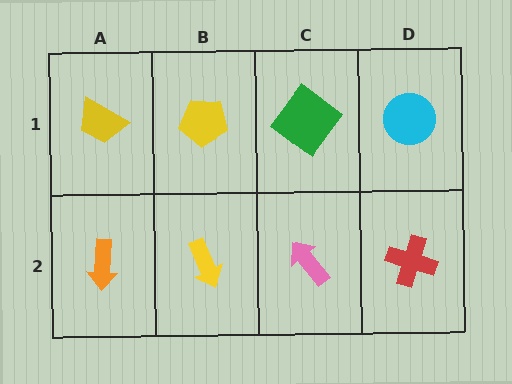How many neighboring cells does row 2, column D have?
2.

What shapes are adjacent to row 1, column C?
A pink arrow (row 2, column C), a yellow pentagon (row 1, column B), a cyan circle (row 1, column D).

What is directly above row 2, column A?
A yellow trapezoid.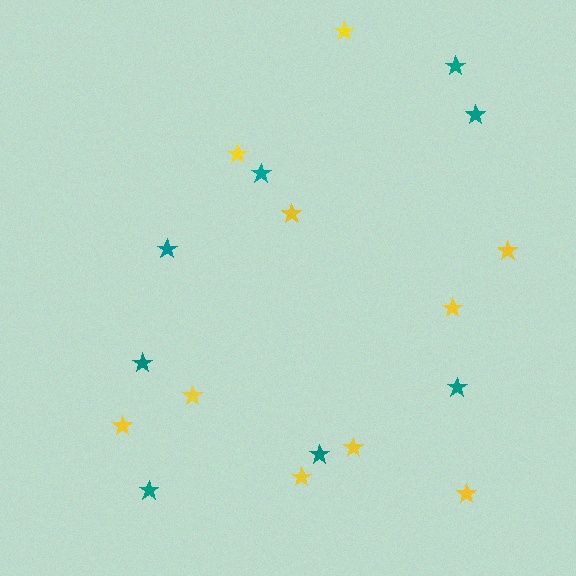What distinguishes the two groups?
There are 2 groups: one group of teal stars (8) and one group of yellow stars (10).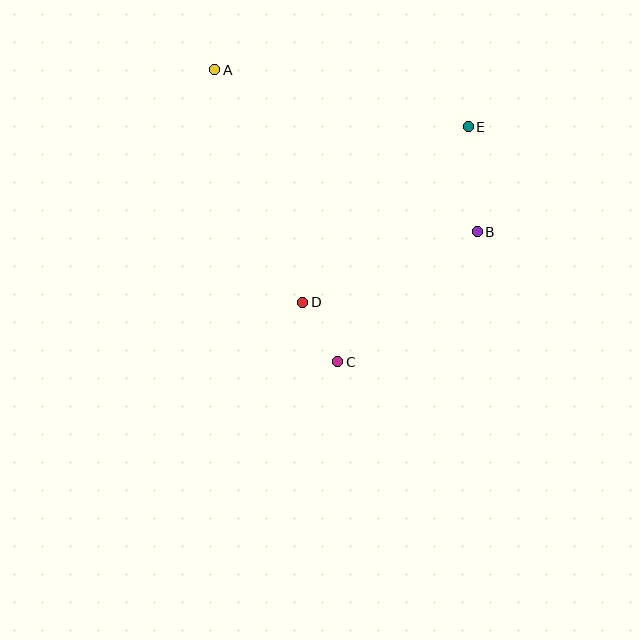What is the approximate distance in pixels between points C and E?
The distance between C and E is approximately 269 pixels.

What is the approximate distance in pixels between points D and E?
The distance between D and E is approximately 241 pixels.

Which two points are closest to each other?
Points C and D are closest to each other.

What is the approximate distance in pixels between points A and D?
The distance between A and D is approximately 248 pixels.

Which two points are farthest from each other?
Points A and C are farthest from each other.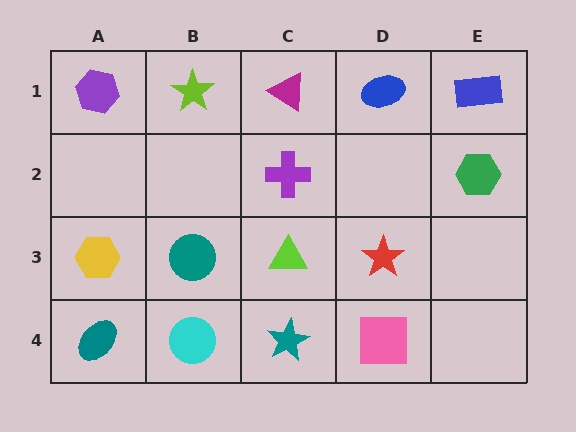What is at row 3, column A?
A yellow hexagon.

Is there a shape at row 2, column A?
No, that cell is empty.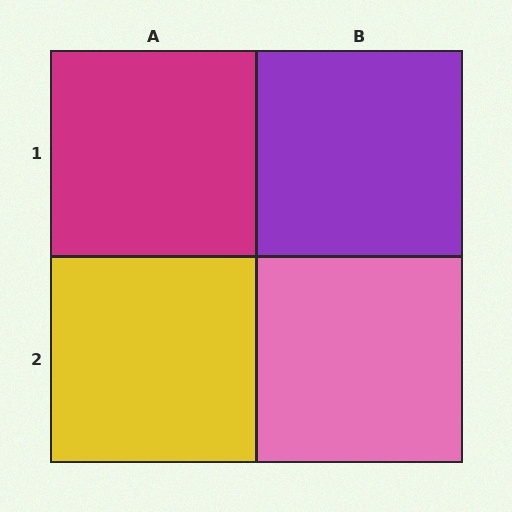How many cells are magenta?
1 cell is magenta.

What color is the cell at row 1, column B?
Purple.